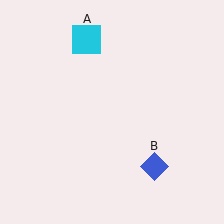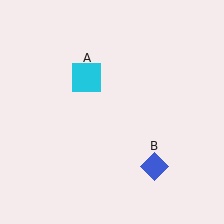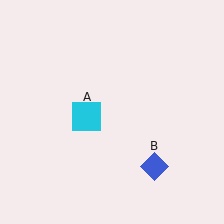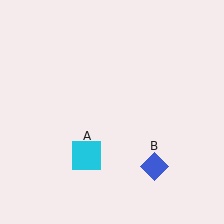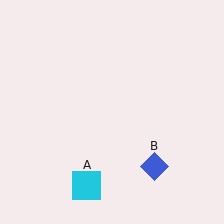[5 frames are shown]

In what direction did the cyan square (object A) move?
The cyan square (object A) moved down.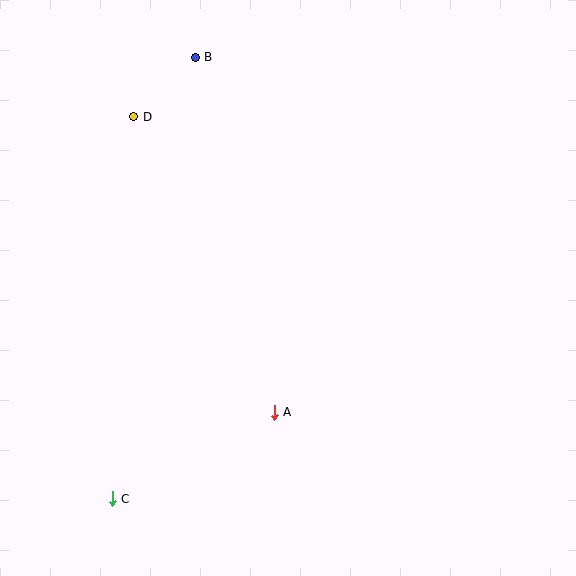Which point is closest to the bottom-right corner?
Point A is closest to the bottom-right corner.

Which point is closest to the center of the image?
Point A at (274, 412) is closest to the center.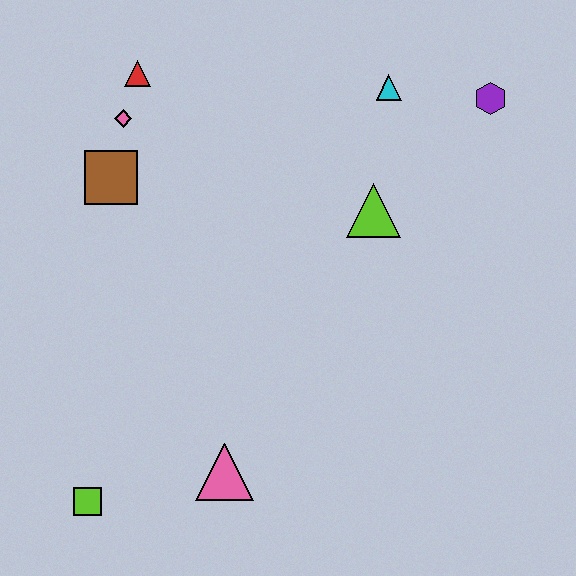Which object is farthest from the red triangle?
The lime square is farthest from the red triangle.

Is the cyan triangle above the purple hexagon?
Yes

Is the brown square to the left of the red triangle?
Yes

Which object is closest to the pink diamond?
The red triangle is closest to the pink diamond.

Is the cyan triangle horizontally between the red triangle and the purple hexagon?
Yes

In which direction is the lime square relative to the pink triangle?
The lime square is to the left of the pink triangle.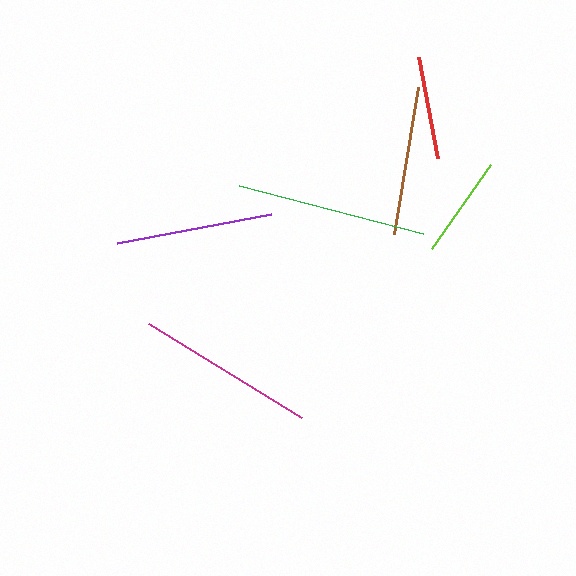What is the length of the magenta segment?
The magenta segment is approximately 180 pixels long.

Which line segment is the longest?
The green line is the longest at approximately 190 pixels.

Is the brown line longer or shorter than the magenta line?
The magenta line is longer than the brown line.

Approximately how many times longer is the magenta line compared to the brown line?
The magenta line is approximately 1.2 times the length of the brown line.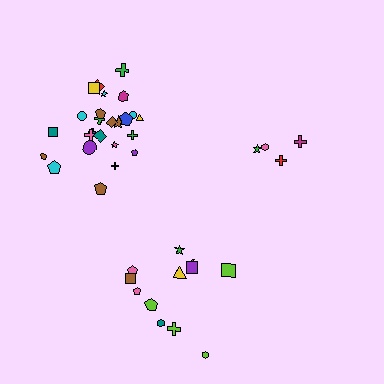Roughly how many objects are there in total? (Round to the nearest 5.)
Roughly 40 objects in total.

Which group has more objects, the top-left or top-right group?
The top-left group.